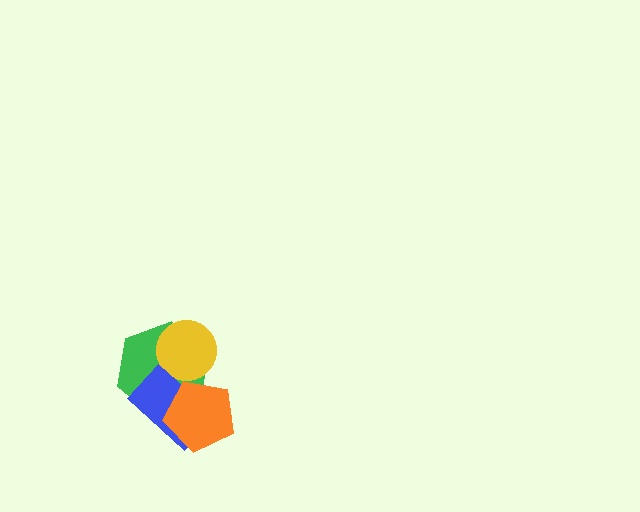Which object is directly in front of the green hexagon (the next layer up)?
The yellow circle is directly in front of the green hexagon.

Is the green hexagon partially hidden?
Yes, it is partially covered by another shape.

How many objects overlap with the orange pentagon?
2 objects overlap with the orange pentagon.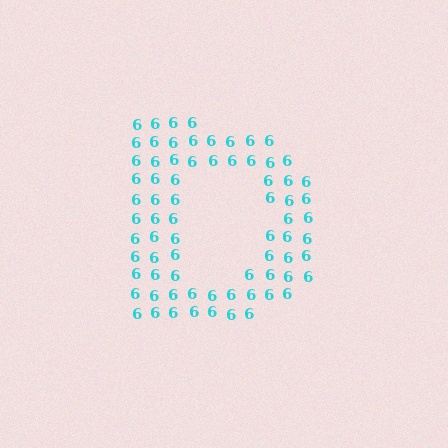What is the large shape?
The large shape is the letter D.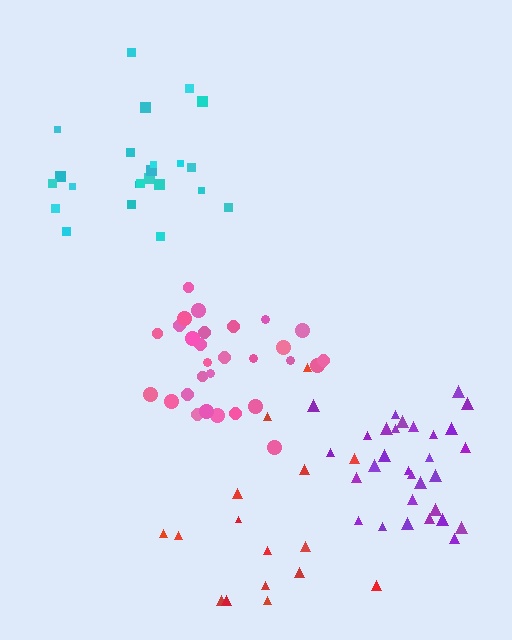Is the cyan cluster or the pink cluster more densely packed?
Pink.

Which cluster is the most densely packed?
Purple.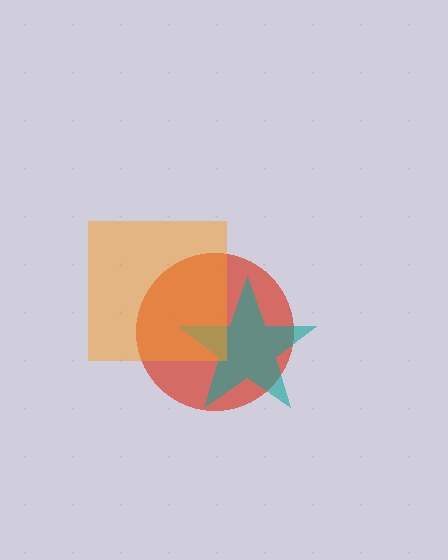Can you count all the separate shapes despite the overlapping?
Yes, there are 3 separate shapes.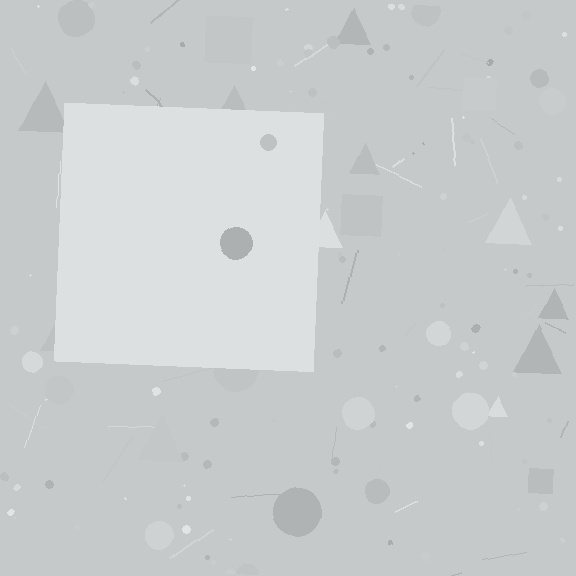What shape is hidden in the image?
A square is hidden in the image.